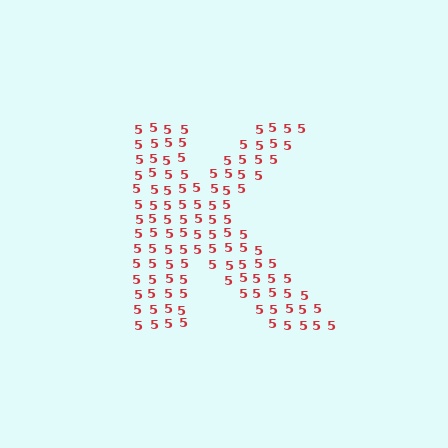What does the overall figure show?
The overall figure shows the letter K.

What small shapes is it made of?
It is made of small digit 5's.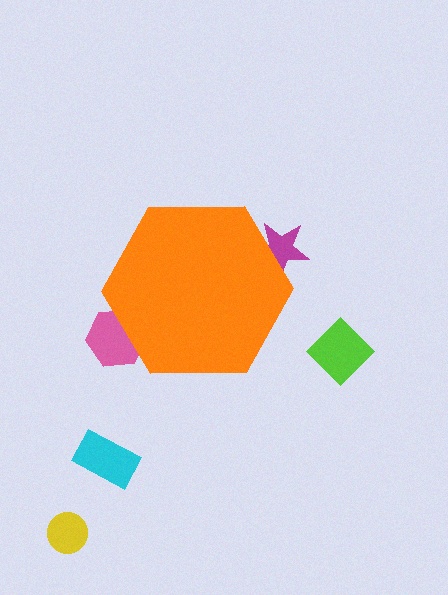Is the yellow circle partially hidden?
No, the yellow circle is fully visible.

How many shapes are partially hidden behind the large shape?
2 shapes are partially hidden.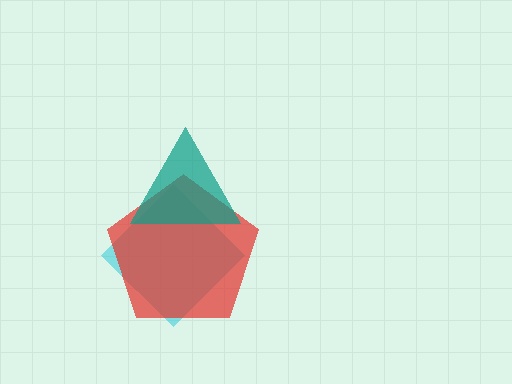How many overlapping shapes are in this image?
There are 3 overlapping shapes in the image.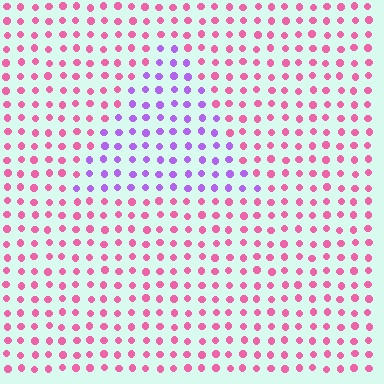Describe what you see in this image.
The image is filled with small pink elements in a uniform arrangement. A triangle-shaped region is visible where the elements are tinted to a slightly different hue, forming a subtle color boundary.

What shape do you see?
I see a triangle.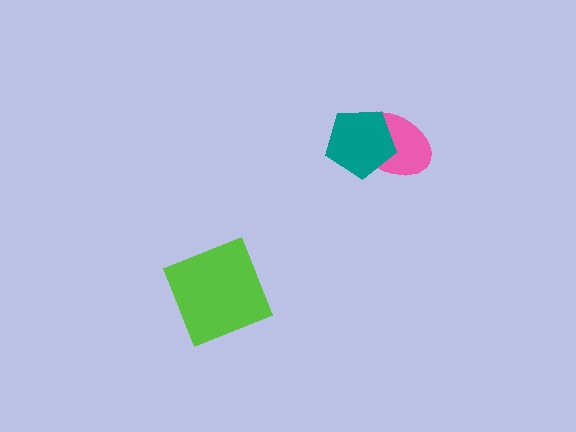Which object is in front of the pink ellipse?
The teal pentagon is in front of the pink ellipse.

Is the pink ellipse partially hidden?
Yes, it is partially covered by another shape.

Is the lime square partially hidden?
No, no other shape covers it.